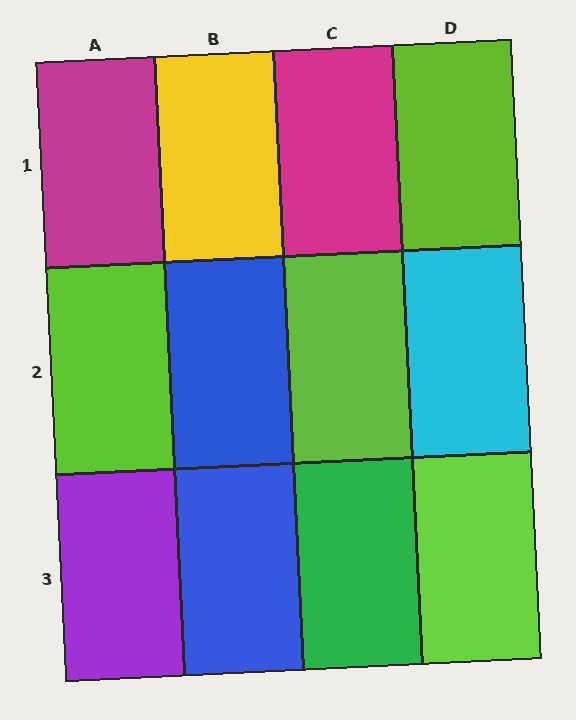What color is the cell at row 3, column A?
Purple.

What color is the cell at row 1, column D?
Lime.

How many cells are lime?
4 cells are lime.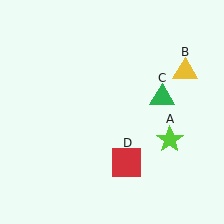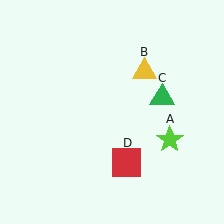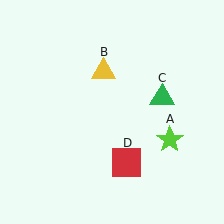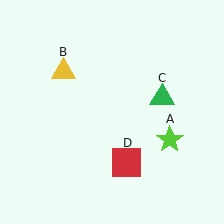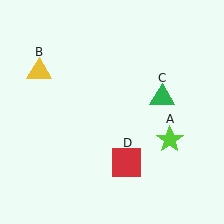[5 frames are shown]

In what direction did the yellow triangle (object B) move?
The yellow triangle (object B) moved left.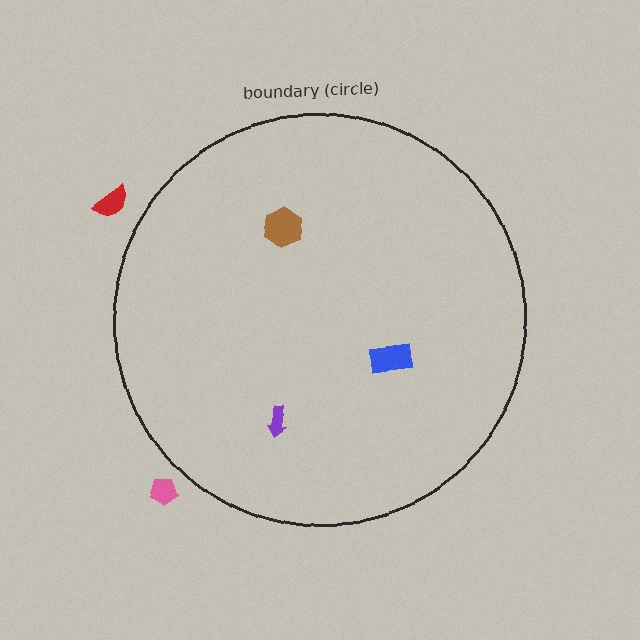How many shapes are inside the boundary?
3 inside, 2 outside.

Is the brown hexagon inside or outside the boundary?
Inside.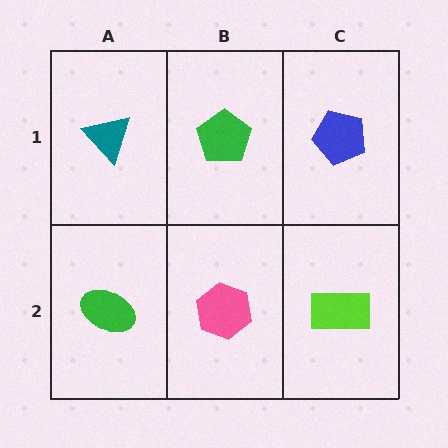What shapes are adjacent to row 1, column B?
A pink hexagon (row 2, column B), a teal triangle (row 1, column A), a blue pentagon (row 1, column C).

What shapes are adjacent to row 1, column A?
A green ellipse (row 2, column A), a green pentagon (row 1, column B).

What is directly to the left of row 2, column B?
A green ellipse.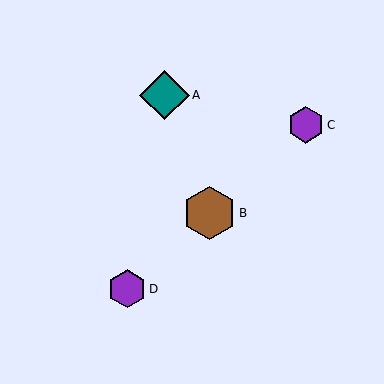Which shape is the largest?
The brown hexagon (labeled B) is the largest.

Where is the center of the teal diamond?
The center of the teal diamond is at (165, 95).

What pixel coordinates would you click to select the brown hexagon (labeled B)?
Click at (209, 213) to select the brown hexagon B.